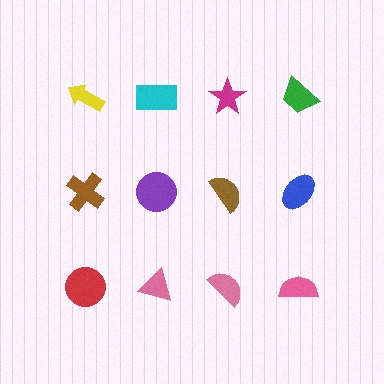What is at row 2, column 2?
A purple circle.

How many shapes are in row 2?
4 shapes.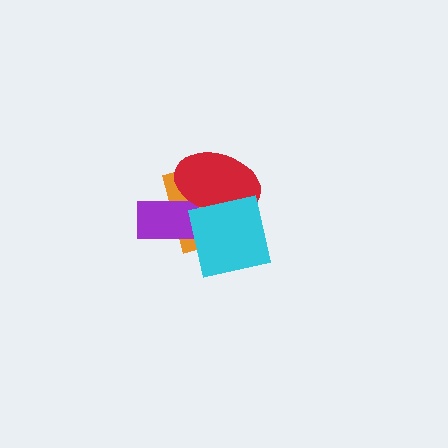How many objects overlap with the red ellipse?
3 objects overlap with the red ellipse.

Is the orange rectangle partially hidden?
Yes, it is partially covered by another shape.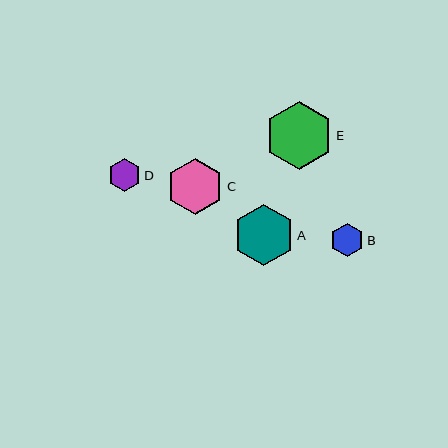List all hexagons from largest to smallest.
From largest to smallest: E, A, C, D, B.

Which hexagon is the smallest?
Hexagon B is the smallest with a size of approximately 33 pixels.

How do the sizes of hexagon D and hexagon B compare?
Hexagon D and hexagon B are approximately the same size.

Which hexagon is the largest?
Hexagon E is the largest with a size of approximately 68 pixels.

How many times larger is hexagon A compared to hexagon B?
Hexagon A is approximately 1.9 times the size of hexagon B.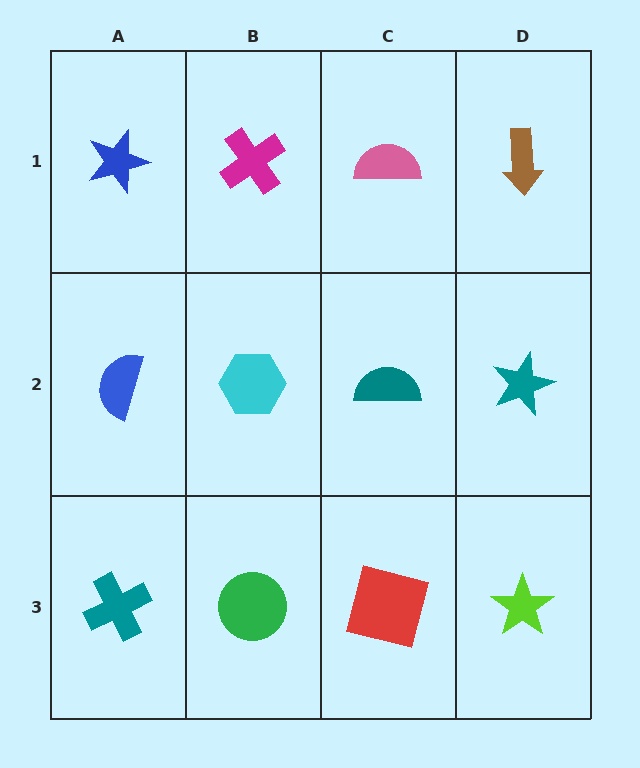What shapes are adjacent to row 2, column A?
A blue star (row 1, column A), a teal cross (row 3, column A), a cyan hexagon (row 2, column B).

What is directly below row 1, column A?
A blue semicircle.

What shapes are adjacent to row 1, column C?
A teal semicircle (row 2, column C), a magenta cross (row 1, column B), a brown arrow (row 1, column D).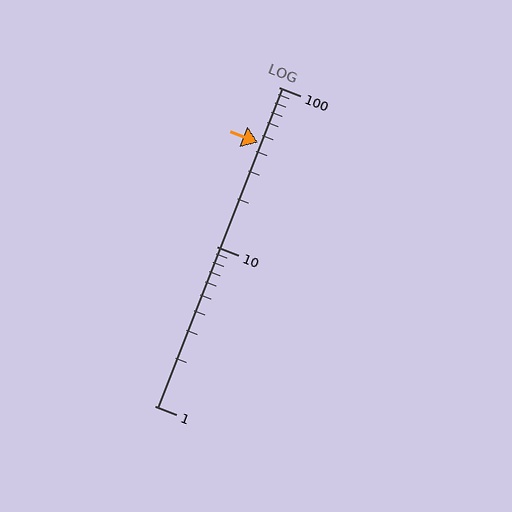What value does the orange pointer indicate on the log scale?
The pointer indicates approximately 45.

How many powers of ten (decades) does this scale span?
The scale spans 2 decades, from 1 to 100.